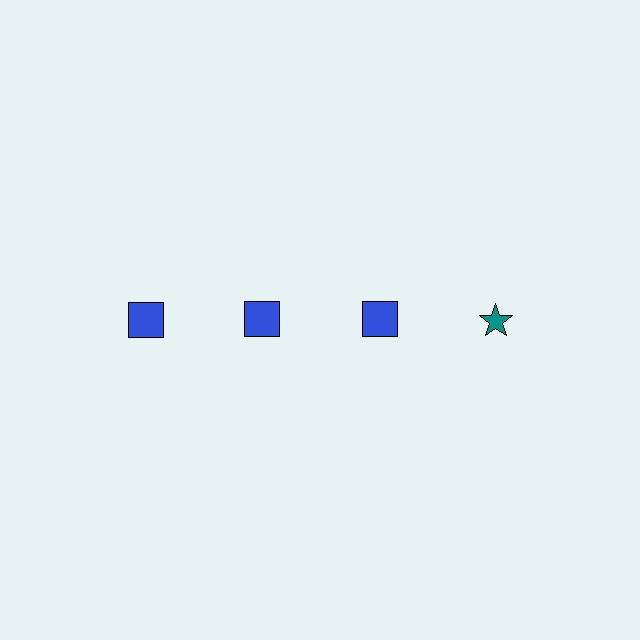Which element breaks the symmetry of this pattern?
The teal star in the top row, second from right column breaks the symmetry. All other shapes are blue squares.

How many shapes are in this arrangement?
There are 4 shapes arranged in a grid pattern.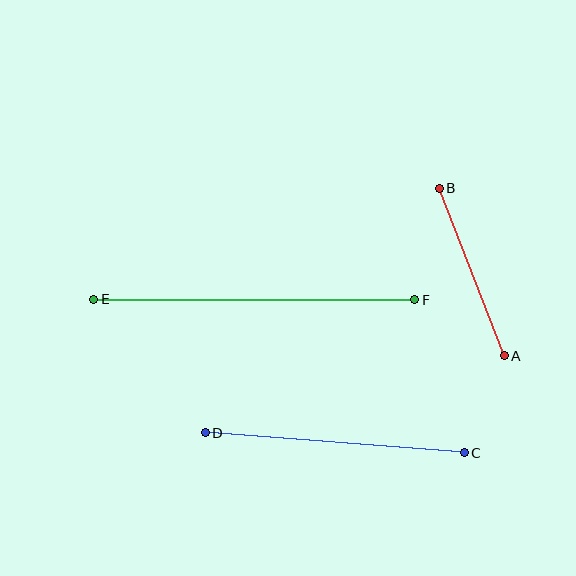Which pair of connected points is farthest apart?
Points E and F are farthest apart.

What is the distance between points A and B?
The distance is approximately 180 pixels.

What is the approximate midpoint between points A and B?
The midpoint is at approximately (472, 272) pixels.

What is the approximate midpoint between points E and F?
The midpoint is at approximately (254, 299) pixels.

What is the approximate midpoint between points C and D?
The midpoint is at approximately (335, 443) pixels.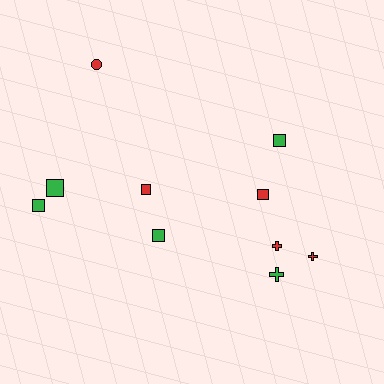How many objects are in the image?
There are 10 objects.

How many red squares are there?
There are 2 red squares.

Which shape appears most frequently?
Square, with 6 objects.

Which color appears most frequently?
Red, with 5 objects.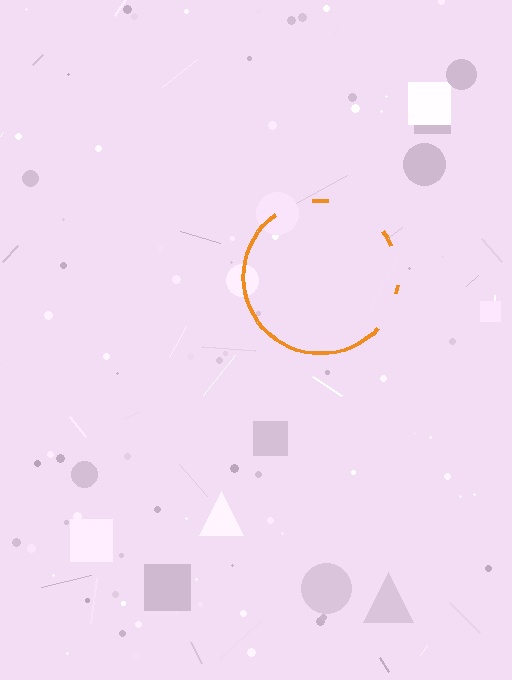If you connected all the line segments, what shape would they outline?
They would outline a circle.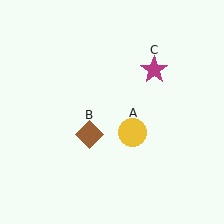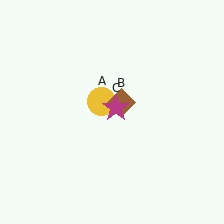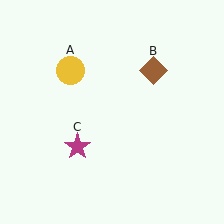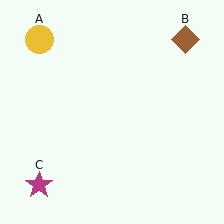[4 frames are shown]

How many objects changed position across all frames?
3 objects changed position: yellow circle (object A), brown diamond (object B), magenta star (object C).